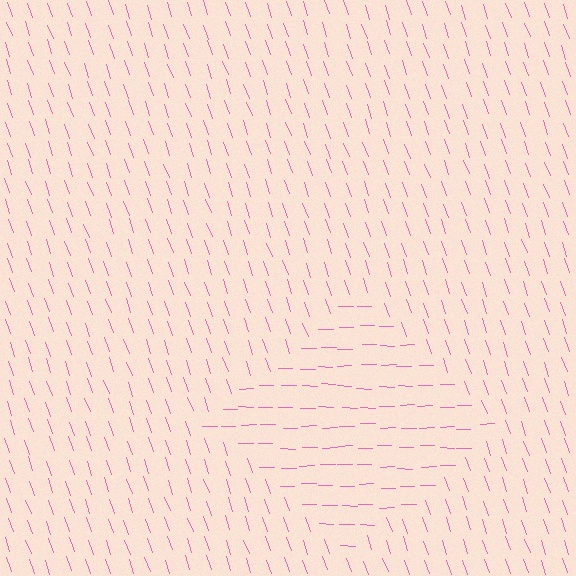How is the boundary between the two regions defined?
The boundary is defined purely by a change in line orientation (approximately 70 degrees difference). All lines are the same color and thickness.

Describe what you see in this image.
The image is filled with small pink line segments. A diamond region in the image has lines oriented differently from the surrounding lines, creating a visible texture boundary.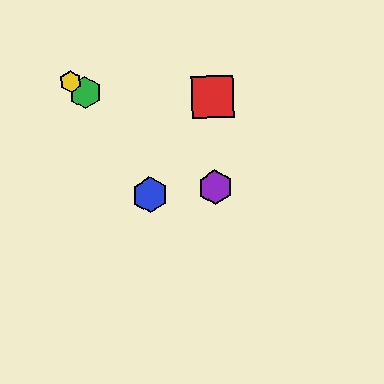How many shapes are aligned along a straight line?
3 shapes (the green hexagon, the yellow hexagon, the purple hexagon) are aligned along a straight line.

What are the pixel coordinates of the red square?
The red square is at (213, 97).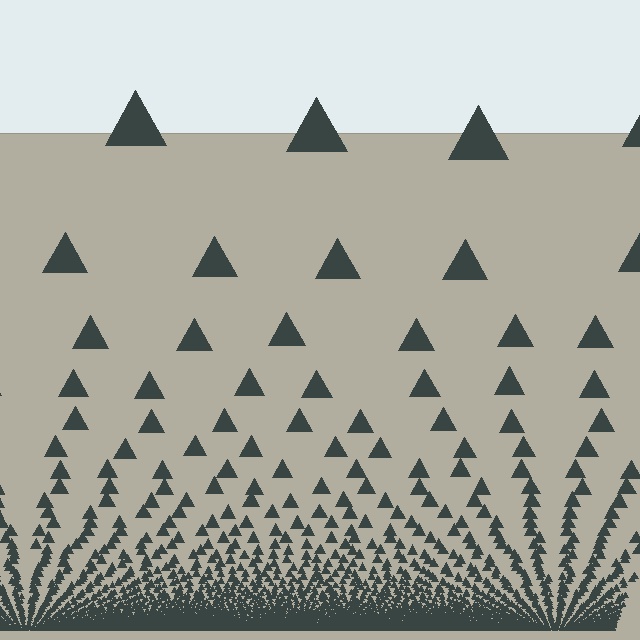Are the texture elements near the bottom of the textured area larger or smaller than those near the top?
Smaller. The gradient is inverted — elements near the bottom are smaller and denser.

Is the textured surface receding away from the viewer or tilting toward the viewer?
The surface appears to tilt toward the viewer. Texture elements get larger and sparser toward the top.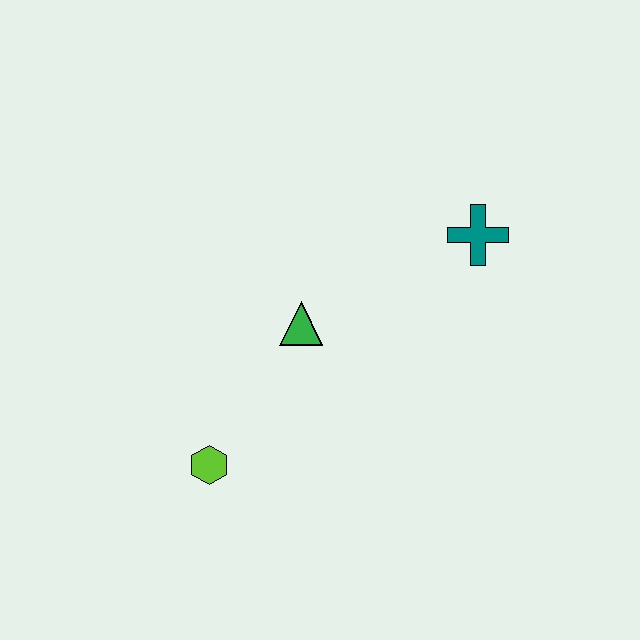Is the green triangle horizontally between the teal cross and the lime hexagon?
Yes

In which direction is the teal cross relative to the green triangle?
The teal cross is to the right of the green triangle.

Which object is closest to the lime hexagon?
The green triangle is closest to the lime hexagon.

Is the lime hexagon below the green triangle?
Yes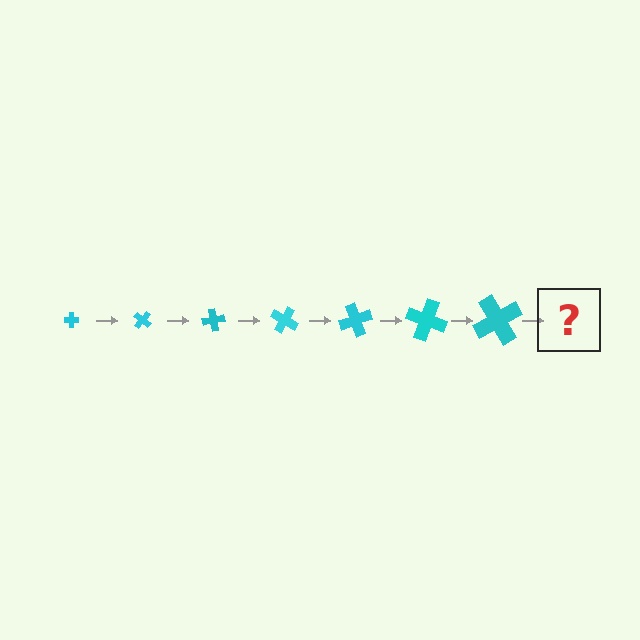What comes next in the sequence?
The next element should be a cross, larger than the previous one and rotated 280 degrees from the start.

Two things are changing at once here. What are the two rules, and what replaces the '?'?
The two rules are that the cross grows larger each step and it rotates 40 degrees each step. The '?' should be a cross, larger than the previous one and rotated 280 degrees from the start.